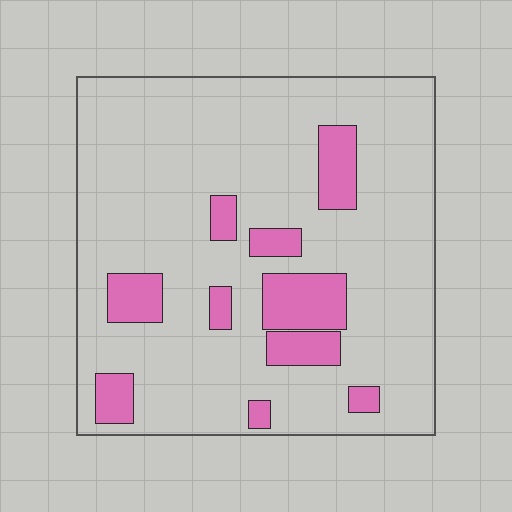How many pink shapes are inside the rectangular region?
10.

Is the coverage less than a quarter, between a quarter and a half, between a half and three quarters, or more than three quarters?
Less than a quarter.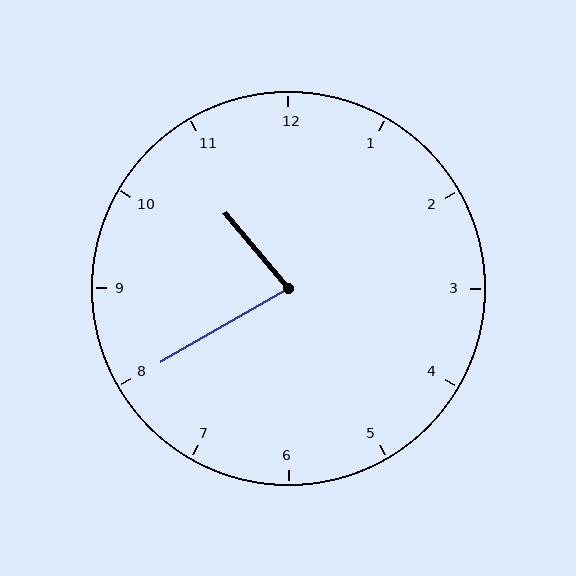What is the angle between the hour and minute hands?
Approximately 80 degrees.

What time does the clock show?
10:40.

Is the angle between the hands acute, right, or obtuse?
It is acute.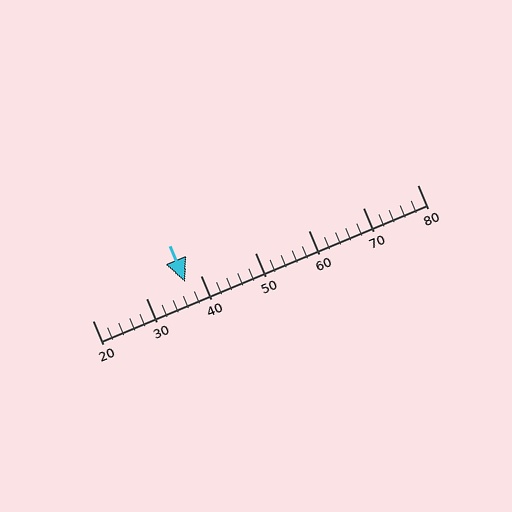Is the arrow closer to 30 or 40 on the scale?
The arrow is closer to 40.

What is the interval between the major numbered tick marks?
The major tick marks are spaced 10 units apart.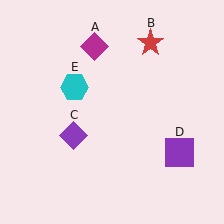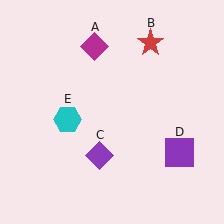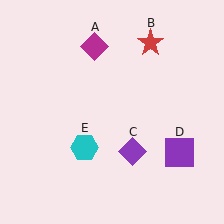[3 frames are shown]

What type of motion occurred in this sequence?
The purple diamond (object C), cyan hexagon (object E) rotated counterclockwise around the center of the scene.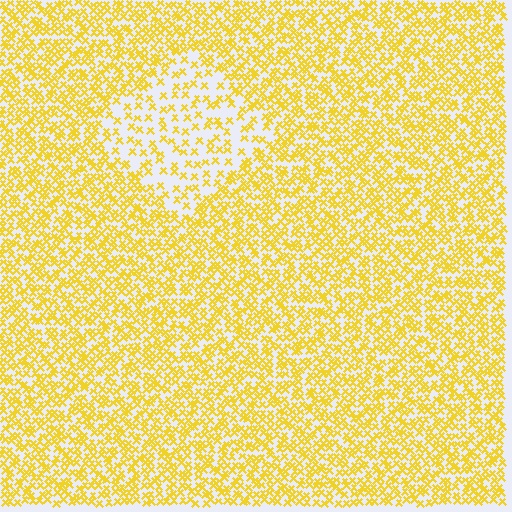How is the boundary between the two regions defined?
The boundary is defined by a change in element density (approximately 2.3x ratio). All elements are the same color, size, and shape.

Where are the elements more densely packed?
The elements are more densely packed outside the diamond boundary.